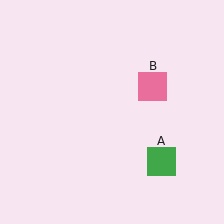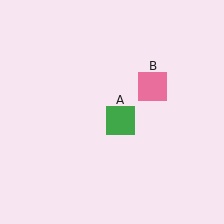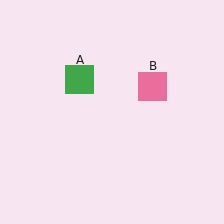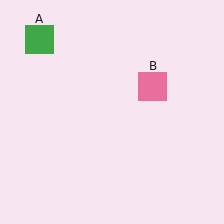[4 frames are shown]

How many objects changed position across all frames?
1 object changed position: green square (object A).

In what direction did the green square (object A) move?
The green square (object A) moved up and to the left.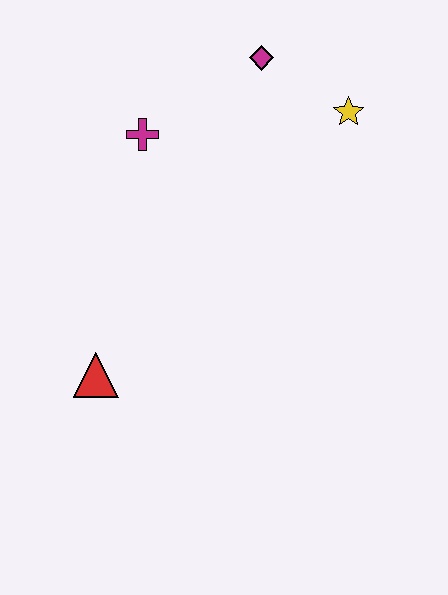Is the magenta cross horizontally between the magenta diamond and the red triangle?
Yes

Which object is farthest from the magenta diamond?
The red triangle is farthest from the magenta diamond.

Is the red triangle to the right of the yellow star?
No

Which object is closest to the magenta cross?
The magenta diamond is closest to the magenta cross.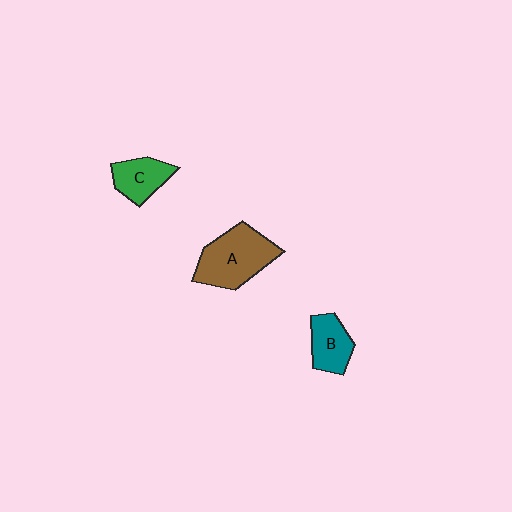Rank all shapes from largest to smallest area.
From largest to smallest: A (brown), B (teal), C (green).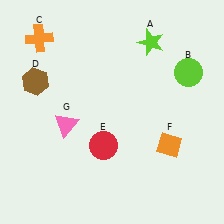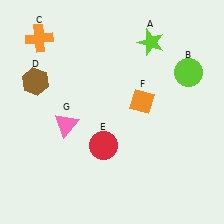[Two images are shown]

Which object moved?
The orange diamond (F) moved up.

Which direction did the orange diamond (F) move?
The orange diamond (F) moved up.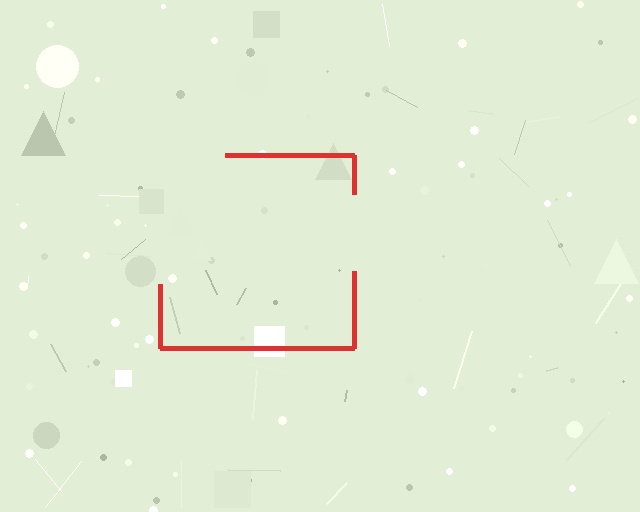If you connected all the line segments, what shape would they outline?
They would outline a square.